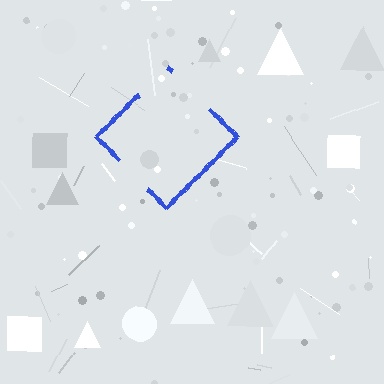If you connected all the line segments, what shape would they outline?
They would outline a diamond.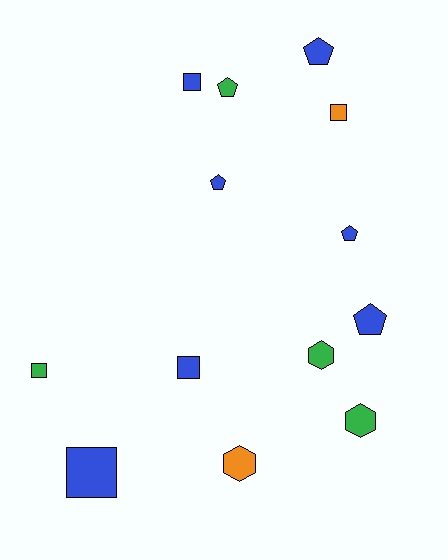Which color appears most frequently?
Blue, with 7 objects.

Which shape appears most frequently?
Square, with 5 objects.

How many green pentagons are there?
There is 1 green pentagon.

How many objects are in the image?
There are 13 objects.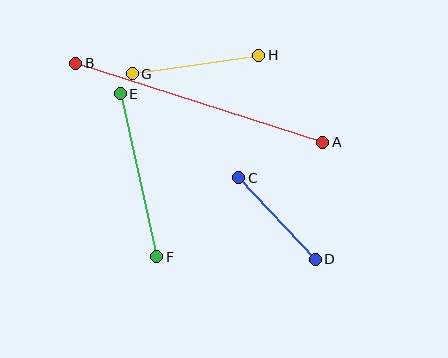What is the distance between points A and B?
The distance is approximately 260 pixels.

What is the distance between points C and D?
The distance is approximately 111 pixels.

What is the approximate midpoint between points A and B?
The midpoint is at approximately (199, 103) pixels.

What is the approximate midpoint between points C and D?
The midpoint is at approximately (277, 218) pixels.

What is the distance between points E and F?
The distance is approximately 167 pixels.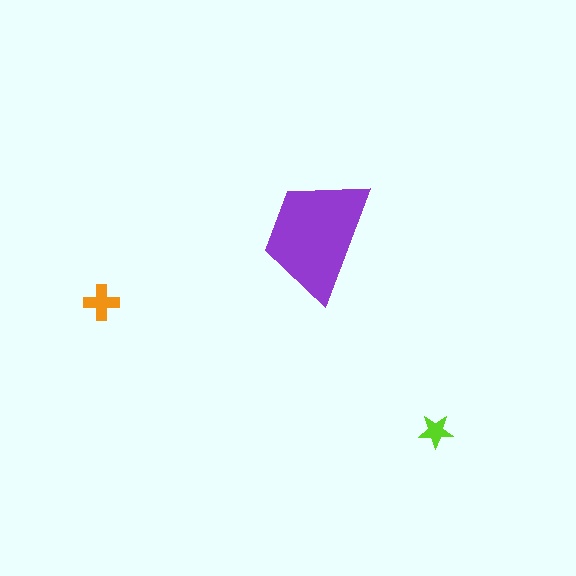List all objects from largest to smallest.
The purple trapezoid, the orange cross, the lime star.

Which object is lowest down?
The lime star is bottommost.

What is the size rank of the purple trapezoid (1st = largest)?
1st.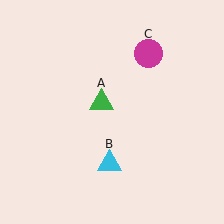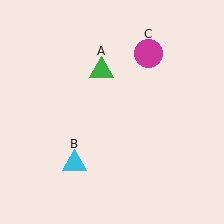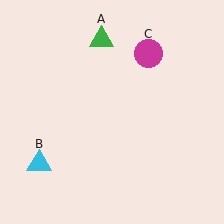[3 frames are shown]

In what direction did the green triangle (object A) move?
The green triangle (object A) moved up.